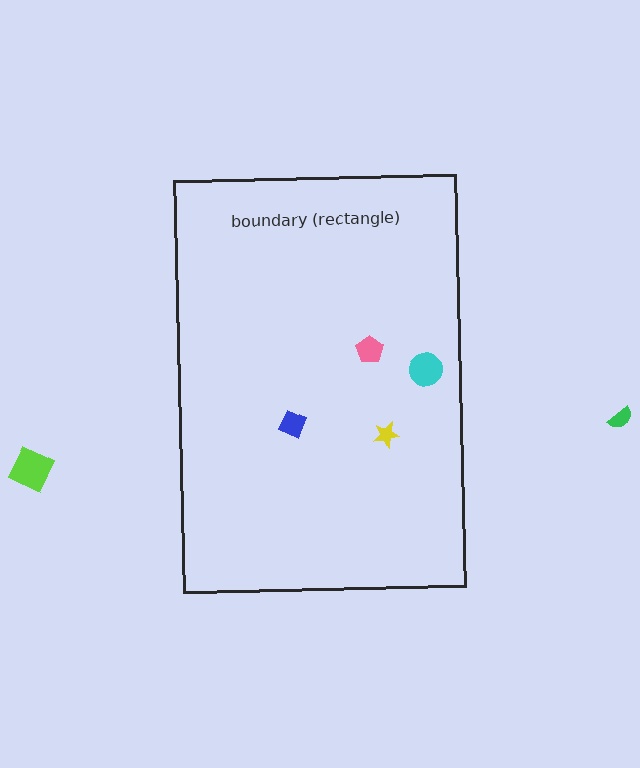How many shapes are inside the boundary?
4 inside, 2 outside.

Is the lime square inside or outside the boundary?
Outside.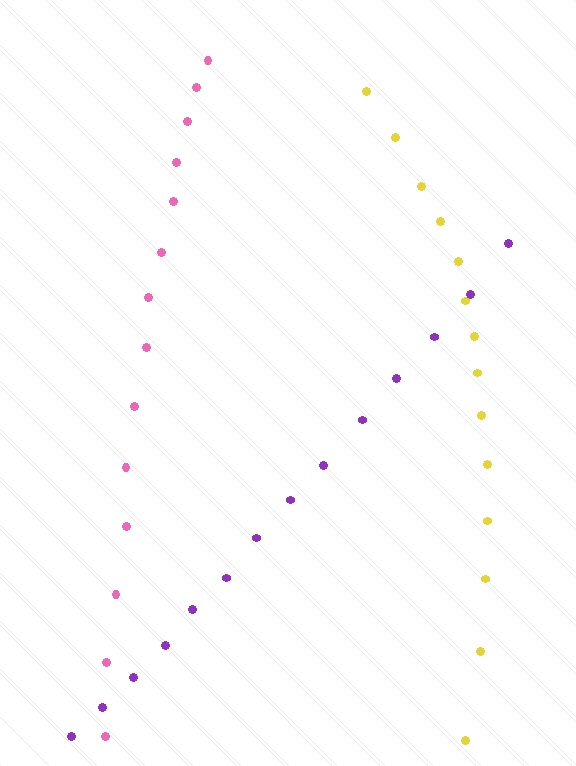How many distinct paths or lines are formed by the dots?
There are 3 distinct paths.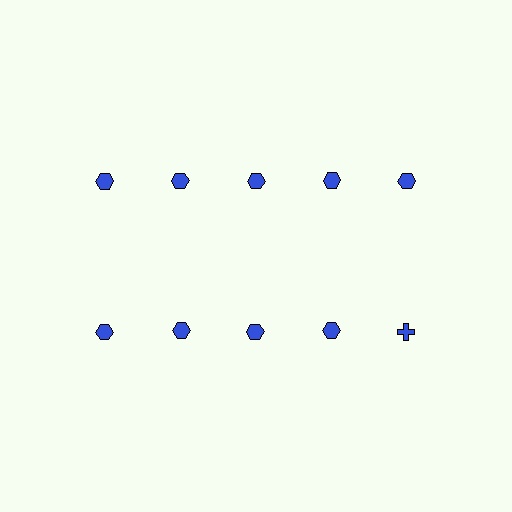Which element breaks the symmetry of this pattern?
The blue cross in the second row, rightmost column breaks the symmetry. All other shapes are blue hexagons.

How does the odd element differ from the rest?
It has a different shape: cross instead of hexagon.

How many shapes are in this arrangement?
There are 10 shapes arranged in a grid pattern.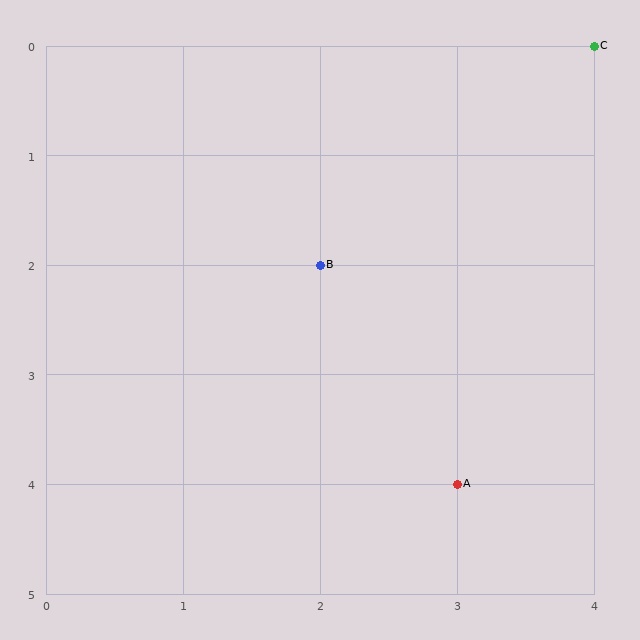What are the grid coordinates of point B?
Point B is at grid coordinates (2, 2).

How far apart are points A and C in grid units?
Points A and C are 1 column and 4 rows apart (about 4.1 grid units diagonally).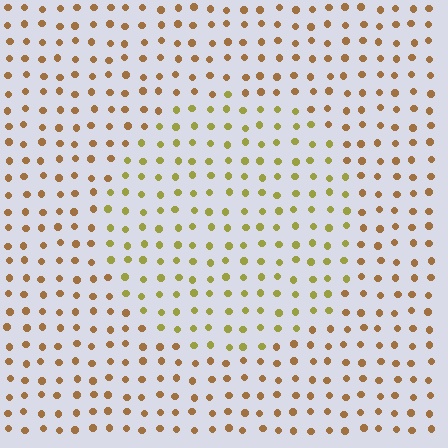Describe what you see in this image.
The image is filled with small brown elements in a uniform arrangement. A circle-shaped region is visible where the elements are tinted to a slightly different hue, forming a subtle color boundary.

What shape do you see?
I see a circle.